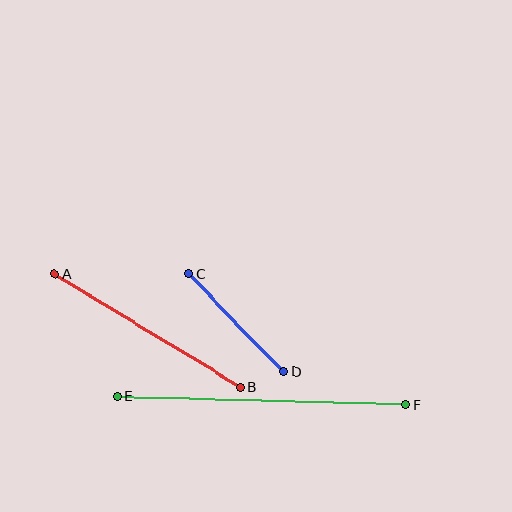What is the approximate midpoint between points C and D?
The midpoint is at approximately (236, 323) pixels.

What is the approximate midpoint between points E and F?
The midpoint is at approximately (262, 401) pixels.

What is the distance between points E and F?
The distance is approximately 289 pixels.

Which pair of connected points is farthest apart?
Points E and F are farthest apart.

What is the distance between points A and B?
The distance is approximately 218 pixels.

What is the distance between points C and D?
The distance is approximately 136 pixels.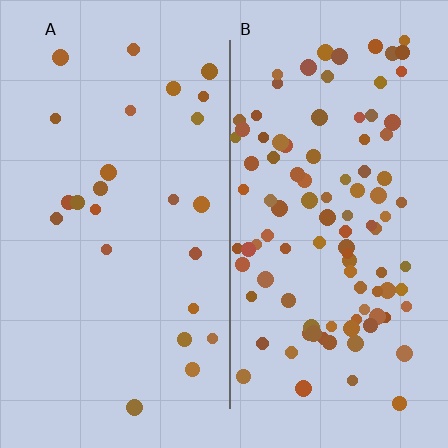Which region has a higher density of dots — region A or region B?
B (the right).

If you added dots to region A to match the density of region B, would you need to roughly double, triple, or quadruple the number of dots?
Approximately quadruple.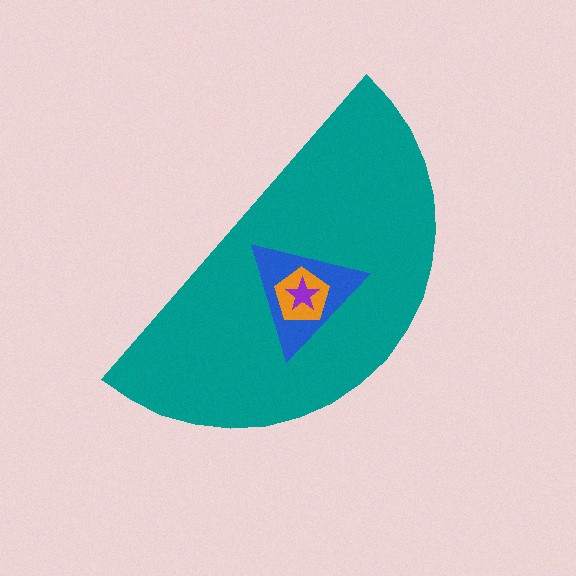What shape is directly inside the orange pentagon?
The purple star.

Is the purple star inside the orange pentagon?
Yes.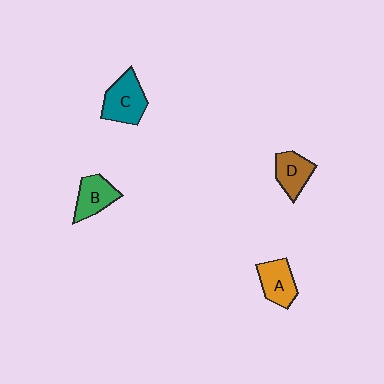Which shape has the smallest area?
Shape D (brown).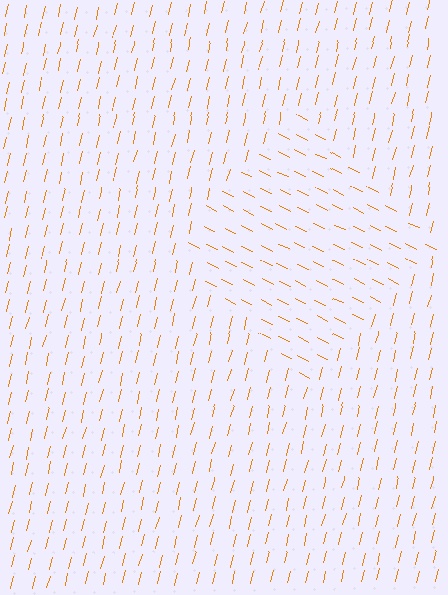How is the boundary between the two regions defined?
The boundary is defined purely by a change in line orientation (approximately 78 degrees difference). All lines are the same color and thickness.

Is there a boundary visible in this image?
Yes, there is a texture boundary formed by a change in line orientation.